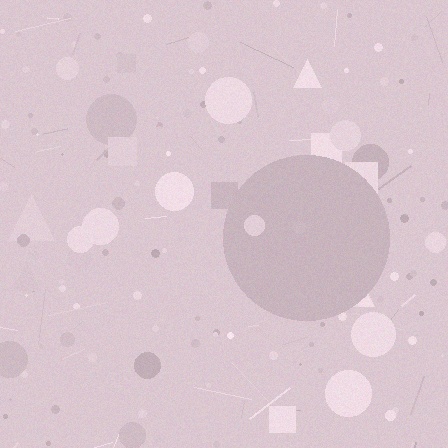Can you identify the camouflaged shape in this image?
The camouflaged shape is a circle.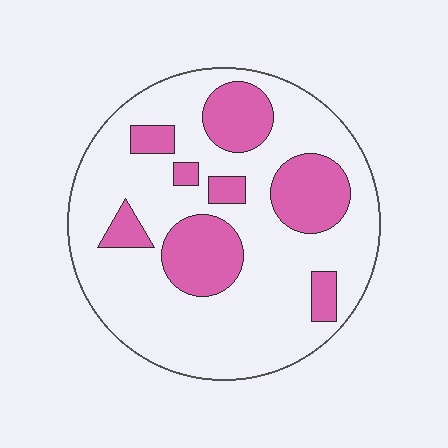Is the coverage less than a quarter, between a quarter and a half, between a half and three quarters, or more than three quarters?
Between a quarter and a half.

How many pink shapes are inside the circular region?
8.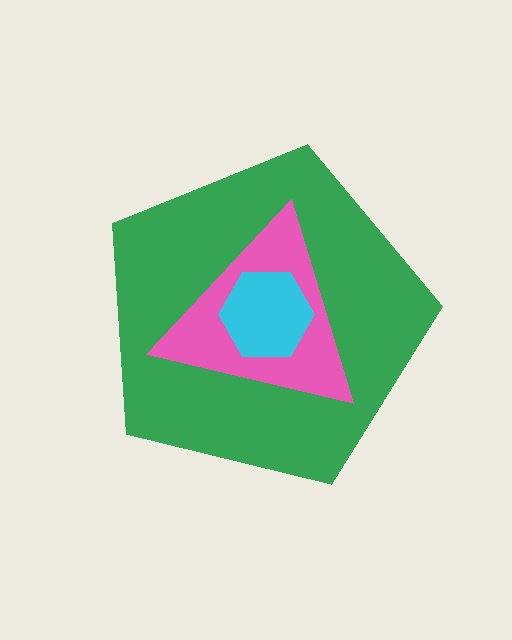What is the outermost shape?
The green pentagon.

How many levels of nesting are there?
3.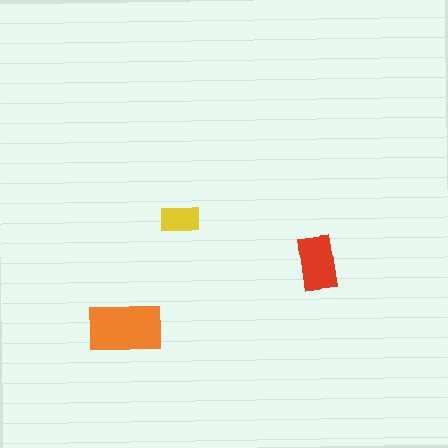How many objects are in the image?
There are 3 objects in the image.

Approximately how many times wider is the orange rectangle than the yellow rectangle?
About 2 times wider.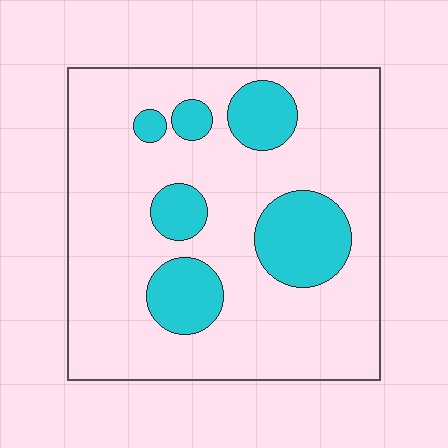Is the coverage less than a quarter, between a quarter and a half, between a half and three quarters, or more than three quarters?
Less than a quarter.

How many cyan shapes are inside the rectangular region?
6.